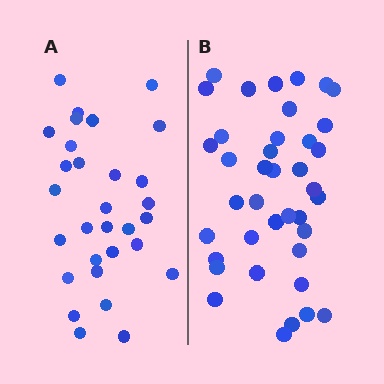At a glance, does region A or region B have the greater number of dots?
Region B (the right region) has more dots.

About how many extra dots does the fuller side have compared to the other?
Region B has roughly 8 or so more dots than region A.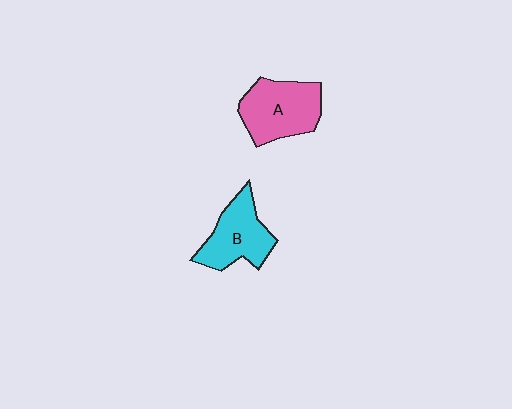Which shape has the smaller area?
Shape B (cyan).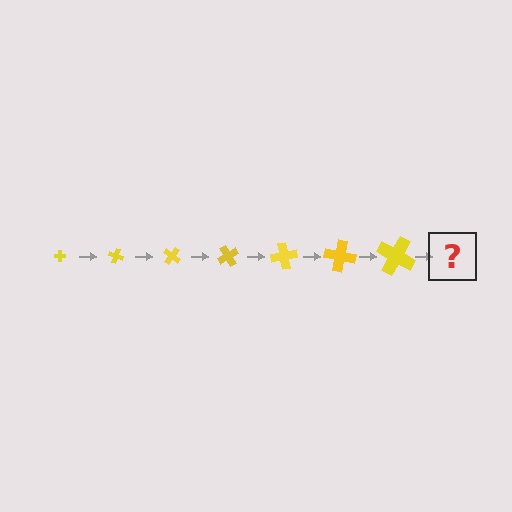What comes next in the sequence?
The next element should be a cross, larger than the previous one and rotated 140 degrees from the start.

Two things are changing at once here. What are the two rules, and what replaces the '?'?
The two rules are that the cross grows larger each step and it rotates 20 degrees each step. The '?' should be a cross, larger than the previous one and rotated 140 degrees from the start.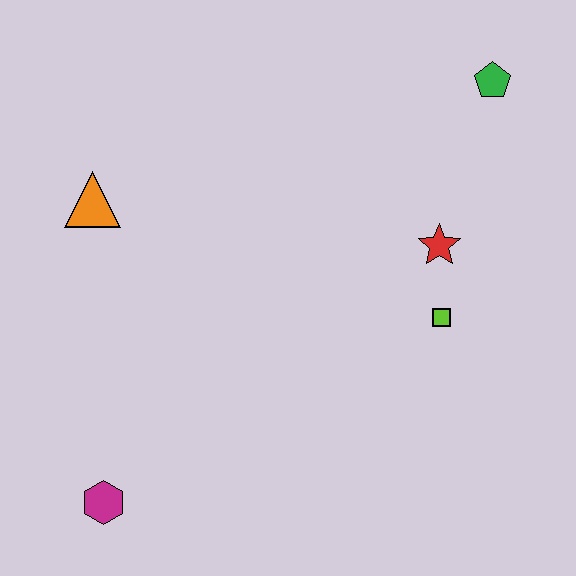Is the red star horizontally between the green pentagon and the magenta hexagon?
Yes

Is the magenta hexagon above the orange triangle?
No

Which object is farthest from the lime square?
The magenta hexagon is farthest from the lime square.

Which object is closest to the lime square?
The red star is closest to the lime square.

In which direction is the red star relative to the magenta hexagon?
The red star is to the right of the magenta hexagon.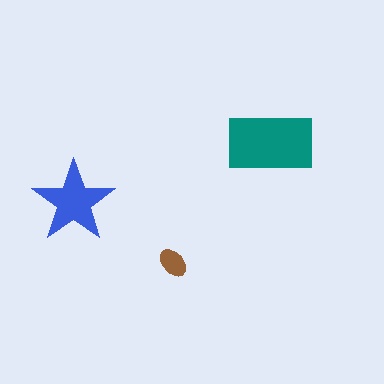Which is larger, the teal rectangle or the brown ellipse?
The teal rectangle.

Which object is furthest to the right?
The teal rectangle is rightmost.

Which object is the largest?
The teal rectangle.